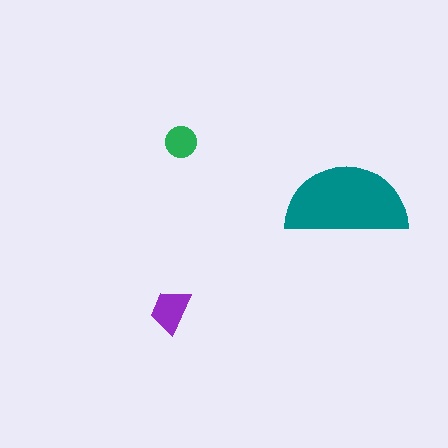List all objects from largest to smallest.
The teal semicircle, the purple trapezoid, the green circle.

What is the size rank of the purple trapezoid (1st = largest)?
2nd.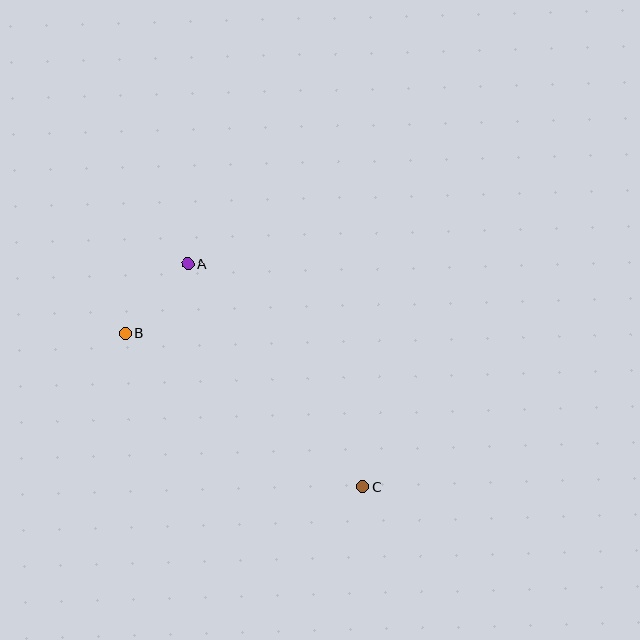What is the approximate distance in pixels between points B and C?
The distance between B and C is approximately 283 pixels.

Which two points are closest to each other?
Points A and B are closest to each other.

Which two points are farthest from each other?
Points A and C are farthest from each other.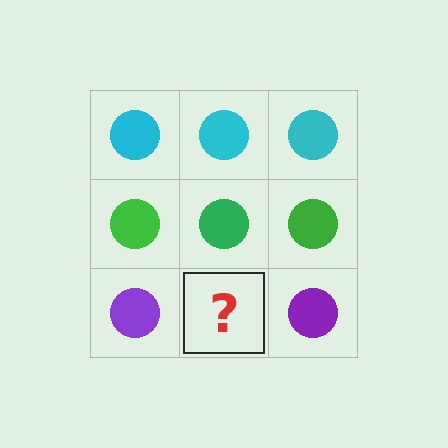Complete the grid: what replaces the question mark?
The question mark should be replaced with a purple circle.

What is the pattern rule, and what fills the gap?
The rule is that each row has a consistent color. The gap should be filled with a purple circle.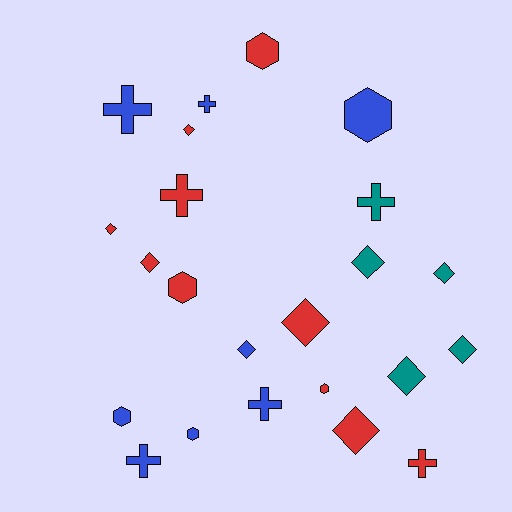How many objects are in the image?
There are 23 objects.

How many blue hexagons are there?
There are 3 blue hexagons.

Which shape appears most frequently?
Diamond, with 10 objects.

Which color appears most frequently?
Red, with 10 objects.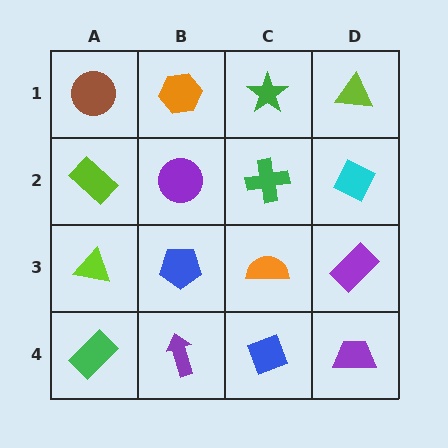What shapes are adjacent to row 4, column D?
A purple rectangle (row 3, column D), a blue diamond (row 4, column C).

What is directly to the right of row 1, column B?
A green star.